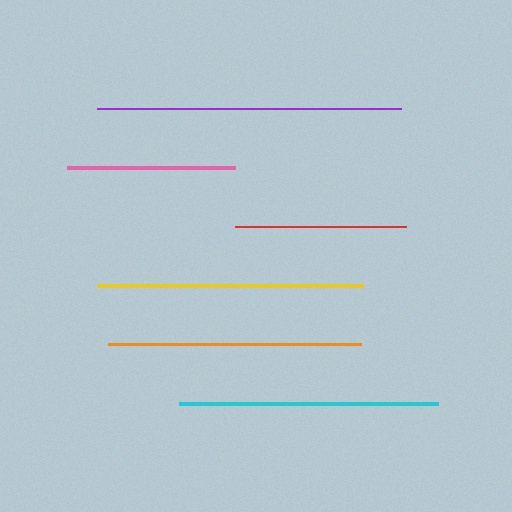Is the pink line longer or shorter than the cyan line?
The cyan line is longer than the pink line.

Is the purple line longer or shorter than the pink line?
The purple line is longer than the pink line.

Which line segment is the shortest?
The pink line is the shortest at approximately 168 pixels.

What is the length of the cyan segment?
The cyan segment is approximately 259 pixels long.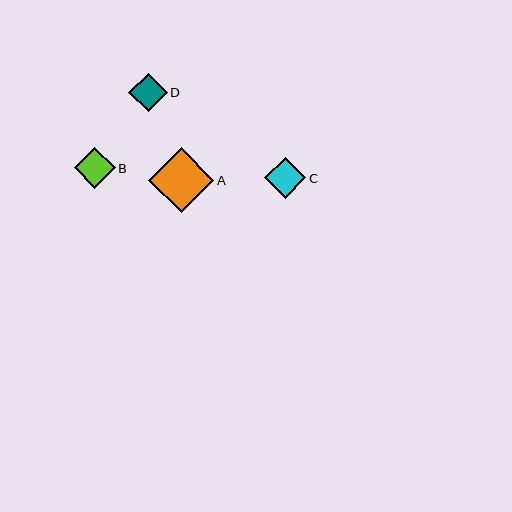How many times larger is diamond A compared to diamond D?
Diamond A is approximately 1.7 times the size of diamond D.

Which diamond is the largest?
Diamond A is the largest with a size of approximately 65 pixels.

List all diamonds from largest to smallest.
From largest to smallest: A, C, B, D.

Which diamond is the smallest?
Diamond D is the smallest with a size of approximately 38 pixels.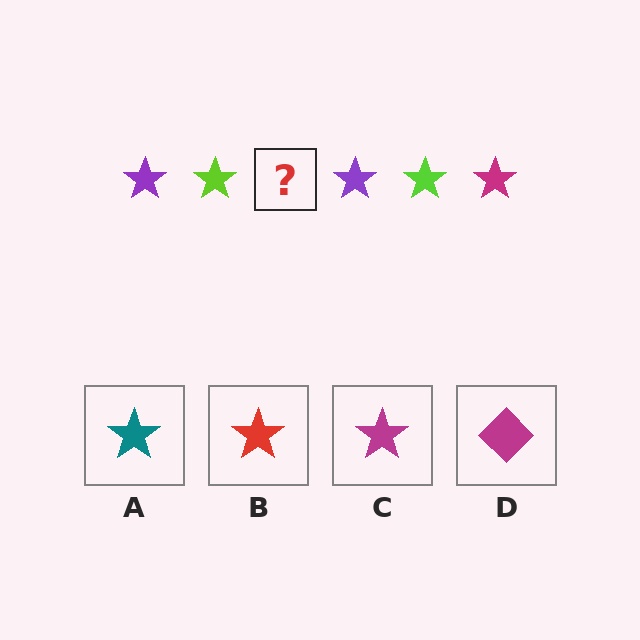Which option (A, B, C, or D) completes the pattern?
C.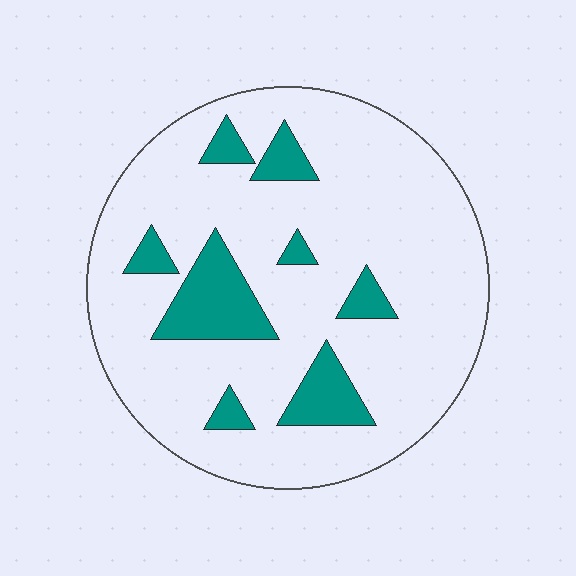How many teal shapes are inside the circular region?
8.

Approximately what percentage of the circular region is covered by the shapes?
Approximately 15%.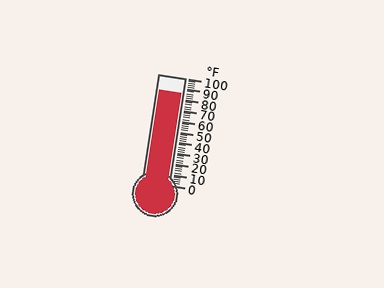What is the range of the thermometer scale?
The thermometer scale ranges from 0°F to 100°F.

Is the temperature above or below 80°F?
The temperature is above 80°F.